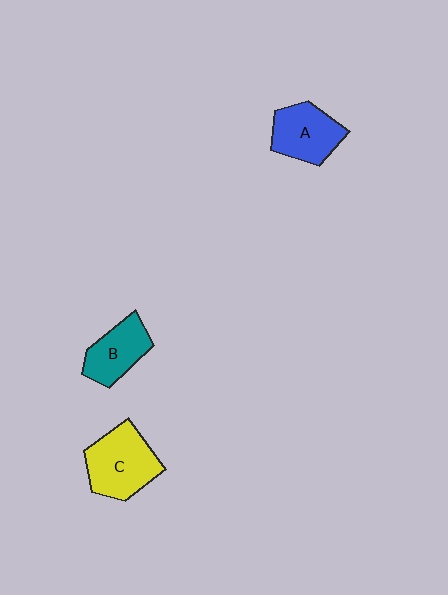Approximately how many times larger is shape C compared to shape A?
Approximately 1.2 times.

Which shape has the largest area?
Shape C (yellow).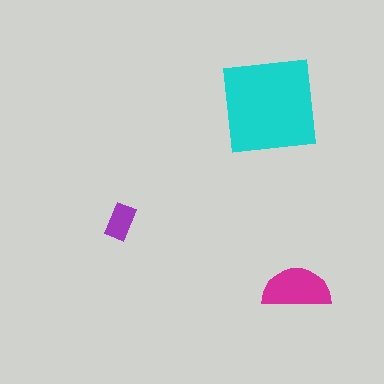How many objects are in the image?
There are 3 objects in the image.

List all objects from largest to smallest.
The cyan square, the magenta semicircle, the purple rectangle.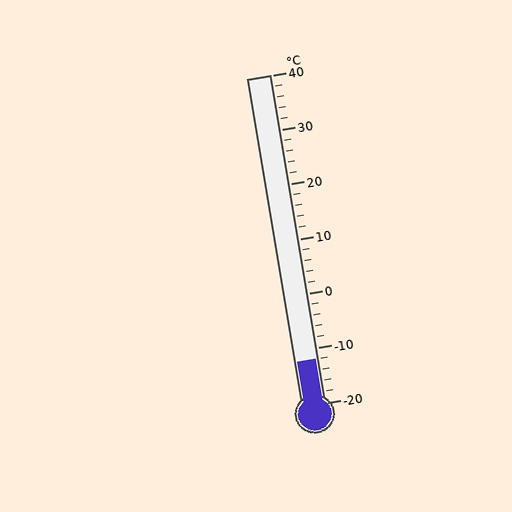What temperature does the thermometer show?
The thermometer shows approximately -12°C.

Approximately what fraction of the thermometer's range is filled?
The thermometer is filled to approximately 15% of its range.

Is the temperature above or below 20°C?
The temperature is below 20°C.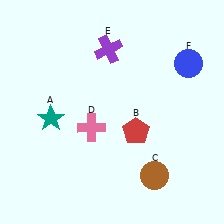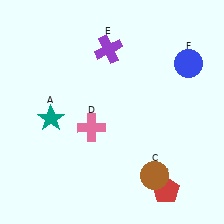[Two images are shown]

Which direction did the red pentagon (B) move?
The red pentagon (B) moved down.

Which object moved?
The red pentagon (B) moved down.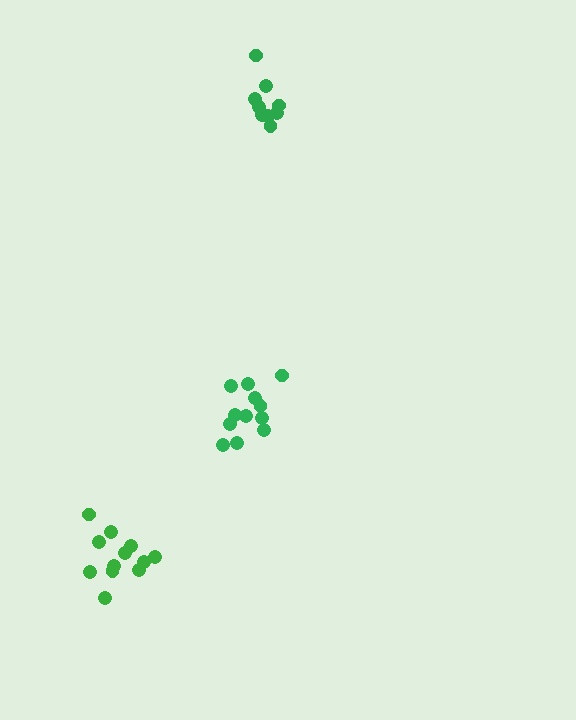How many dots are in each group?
Group 1: 12 dots, Group 2: 9 dots, Group 3: 12 dots (33 total).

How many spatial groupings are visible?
There are 3 spatial groupings.